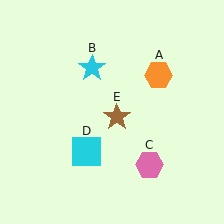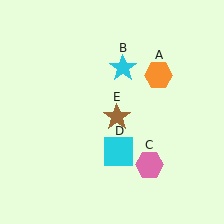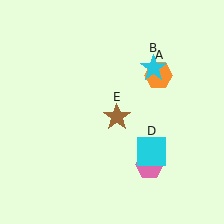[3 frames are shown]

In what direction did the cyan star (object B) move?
The cyan star (object B) moved right.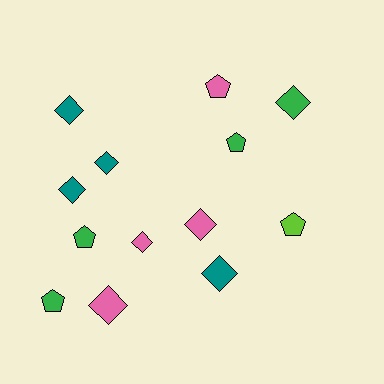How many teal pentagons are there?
There are no teal pentagons.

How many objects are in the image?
There are 13 objects.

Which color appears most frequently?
Teal, with 4 objects.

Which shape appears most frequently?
Diamond, with 8 objects.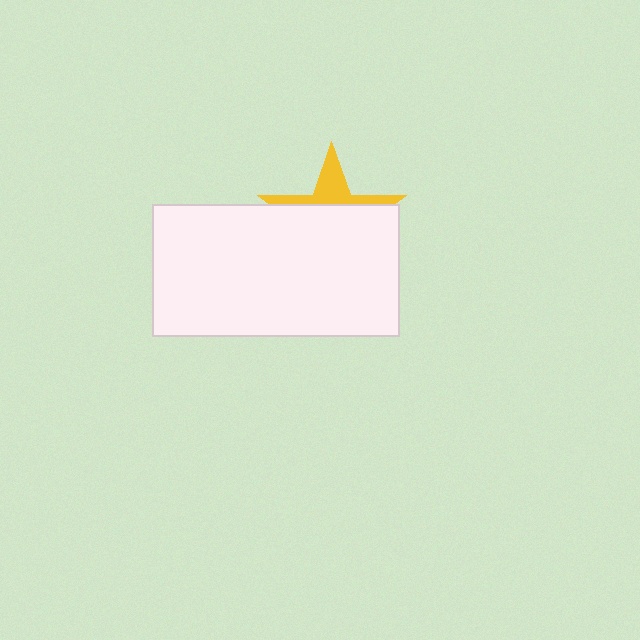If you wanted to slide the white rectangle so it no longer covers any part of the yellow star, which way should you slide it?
Slide it down — that is the most direct way to separate the two shapes.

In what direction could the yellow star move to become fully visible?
The yellow star could move up. That would shift it out from behind the white rectangle entirely.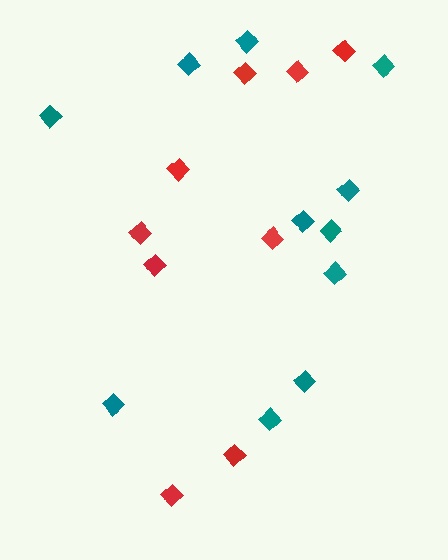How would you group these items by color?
There are 2 groups: one group of teal diamonds (11) and one group of red diamonds (9).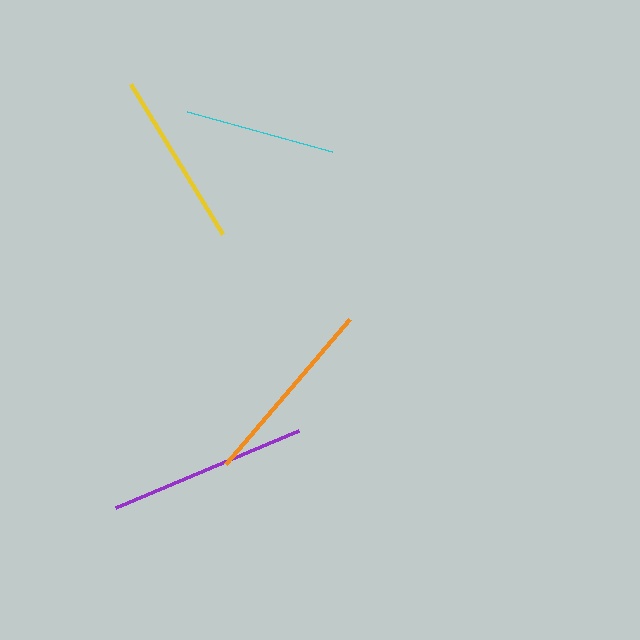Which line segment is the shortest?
The cyan line is the shortest at approximately 150 pixels.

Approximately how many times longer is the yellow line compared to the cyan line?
The yellow line is approximately 1.2 times the length of the cyan line.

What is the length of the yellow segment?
The yellow segment is approximately 175 pixels long.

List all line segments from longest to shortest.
From longest to shortest: purple, orange, yellow, cyan.